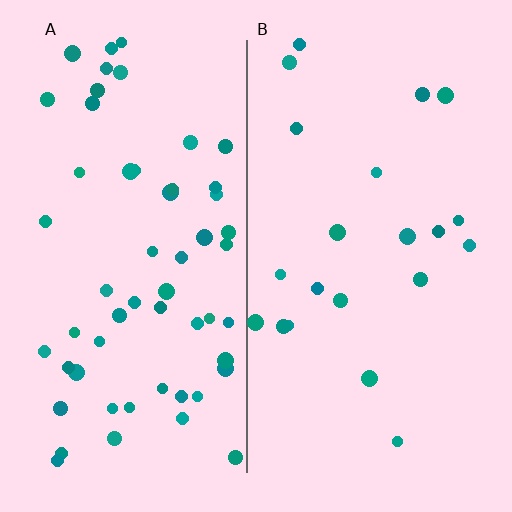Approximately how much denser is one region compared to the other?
Approximately 2.7× — region A over region B.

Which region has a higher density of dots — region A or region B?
A (the left).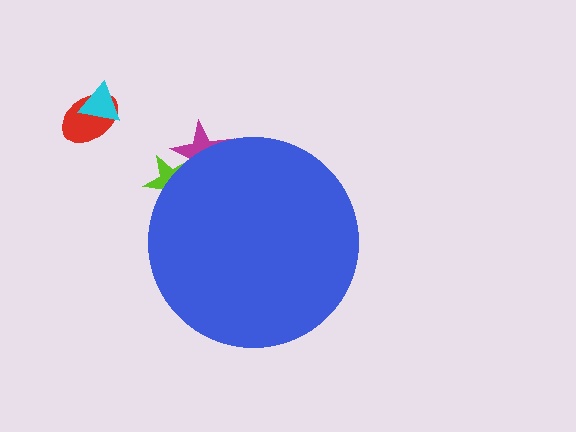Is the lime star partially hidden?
Yes, the lime star is partially hidden behind the blue circle.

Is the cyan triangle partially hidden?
No, the cyan triangle is fully visible.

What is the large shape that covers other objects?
A blue circle.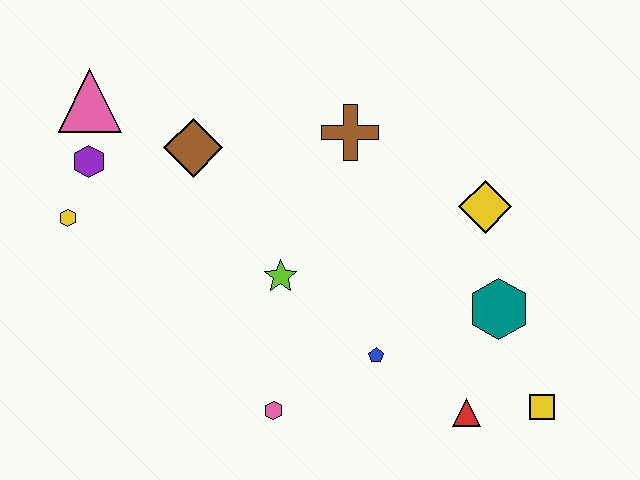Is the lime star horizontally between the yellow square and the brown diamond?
Yes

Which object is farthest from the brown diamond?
The yellow square is farthest from the brown diamond.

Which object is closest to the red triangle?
The yellow square is closest to the red triangle.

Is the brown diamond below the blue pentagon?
No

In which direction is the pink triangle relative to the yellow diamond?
The pink triangle is to the left of the yellow diamond.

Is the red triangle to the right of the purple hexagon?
Yes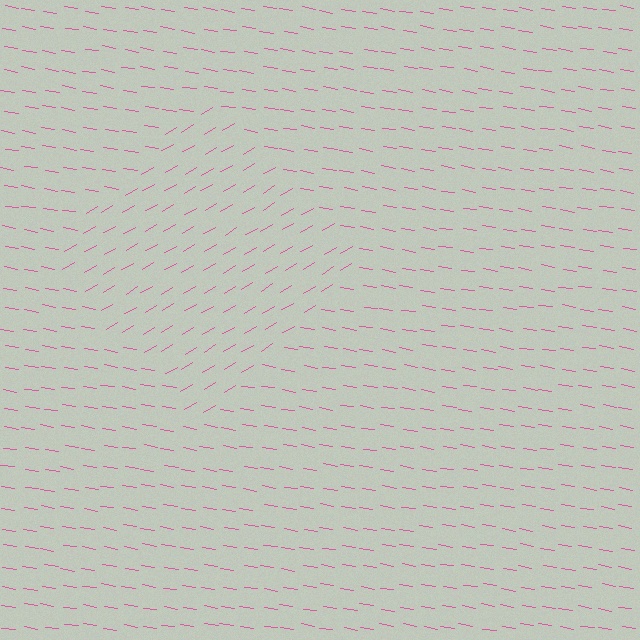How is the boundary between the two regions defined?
The boundary is defined purely by a change in line orientation (approximately 40 degrees difference). All lines are the same color and thickness.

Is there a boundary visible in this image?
Yes, there is a texture boundary formed by a change in line orientation.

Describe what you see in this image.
The image is filled with small pink line segments. A diamond region in the image has lines oriented differently from the surrounding lines, creating a visible texture boundary.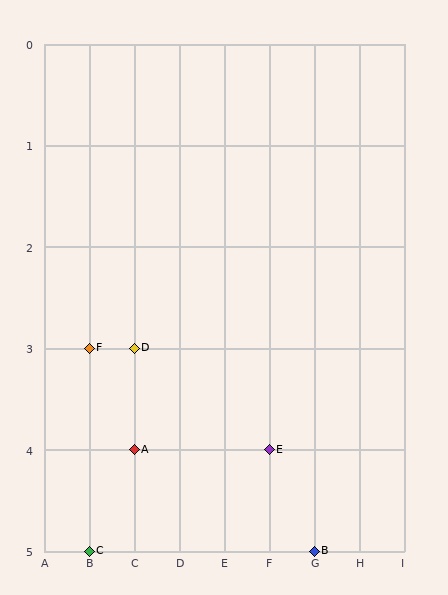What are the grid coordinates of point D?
Point D is at grid coordinates (C, 3).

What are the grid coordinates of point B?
Point B is at grid coordinates (G, 5).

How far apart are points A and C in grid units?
Points A and C are 1 column and 1 row apart (about 1.4 grid units diagonally).